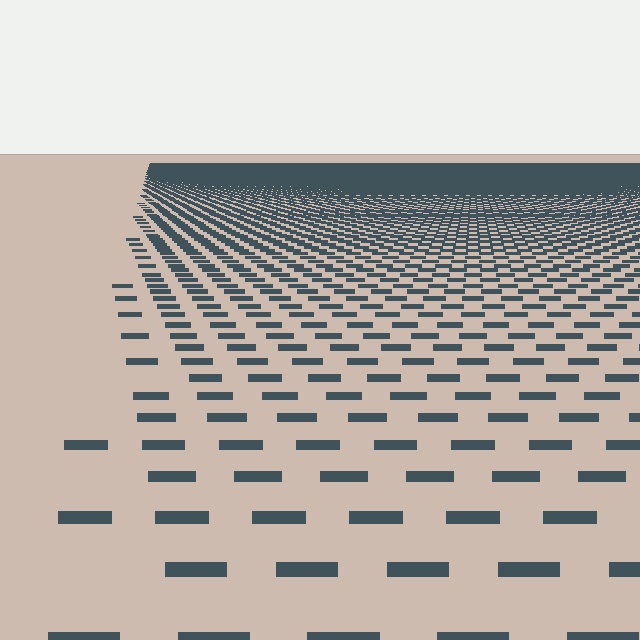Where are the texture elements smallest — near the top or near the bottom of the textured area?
Near the top.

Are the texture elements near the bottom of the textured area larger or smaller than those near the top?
Larger. Near the bottom, elements are closer to the viewer and appear at a bigger on-screen size.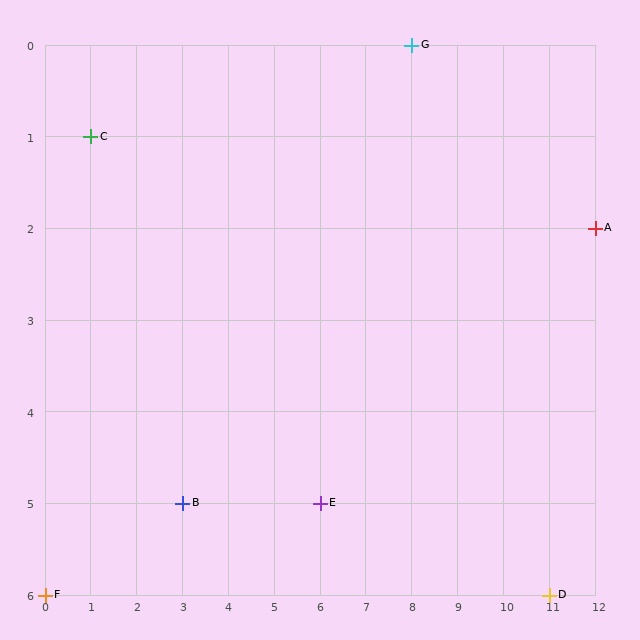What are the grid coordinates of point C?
Point C is at grid coordinates (1, 1).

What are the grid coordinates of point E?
Point E is at grid coordinates (6, 5).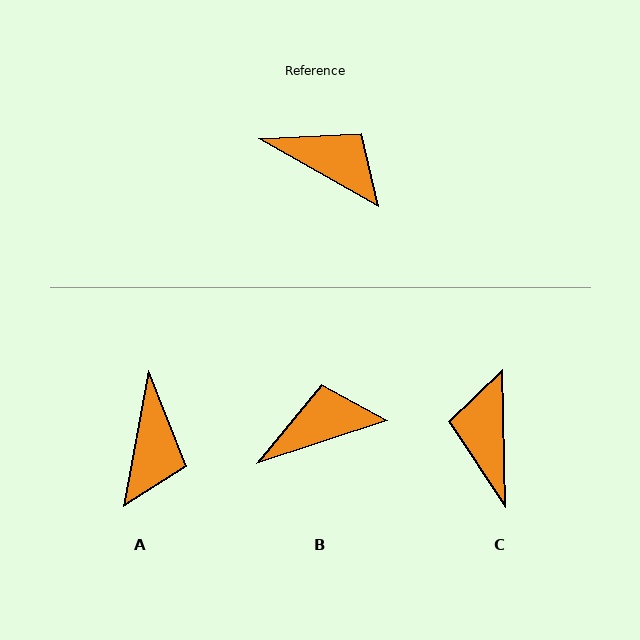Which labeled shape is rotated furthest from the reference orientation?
C, about 121 degrees away.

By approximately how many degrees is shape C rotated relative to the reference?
Approximately 121 degrees counter-clockwise.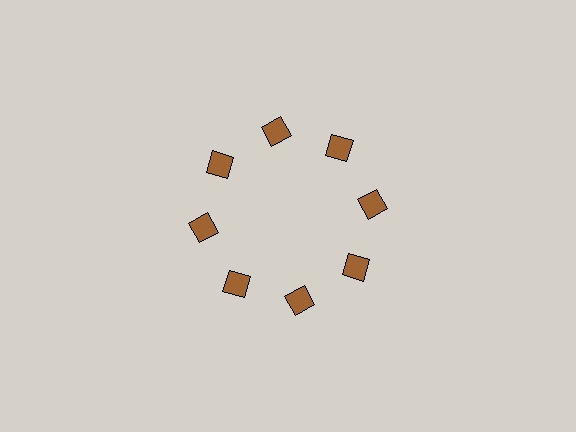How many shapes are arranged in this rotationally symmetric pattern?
There are 8 shapes, arranged in 8 groups of 1.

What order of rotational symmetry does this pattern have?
This pattern has 8-fold rotational symmetry.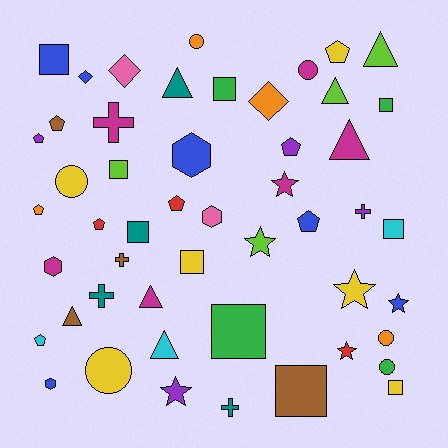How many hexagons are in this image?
There are 4 hexagons.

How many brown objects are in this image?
There are 4 brown objects.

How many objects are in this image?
There are 50 objects.